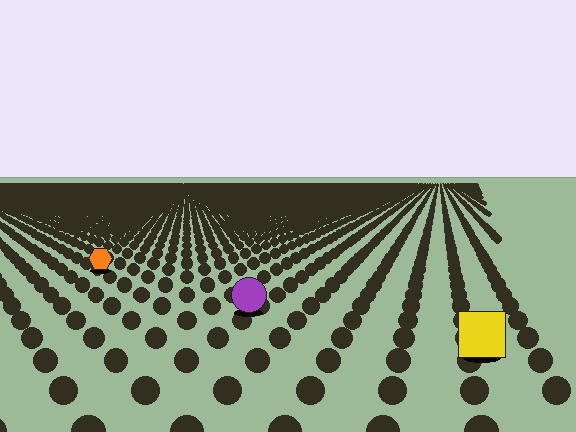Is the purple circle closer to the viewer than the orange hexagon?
Yes. The purple circle is closer — you can tell from the texture gradient: the ground texture is coarser near it.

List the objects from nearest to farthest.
From nearest to farthest: the yellow square, the purple circle, the orange hexagon.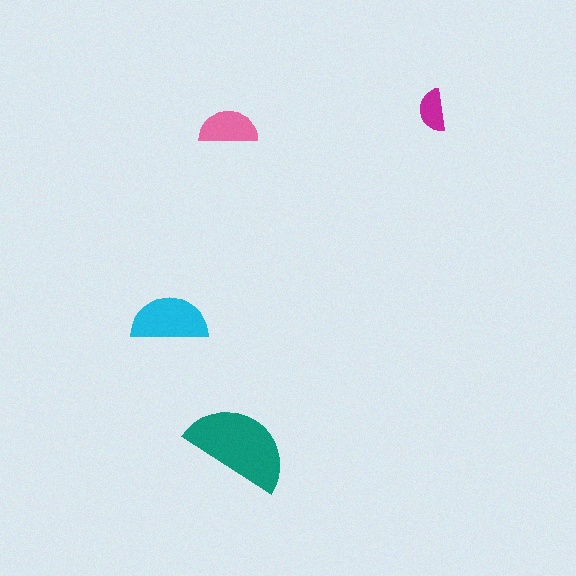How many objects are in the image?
There are 4 objects in the image.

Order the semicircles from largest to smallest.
the teal one, the cyan one, the pink one, the magenta one.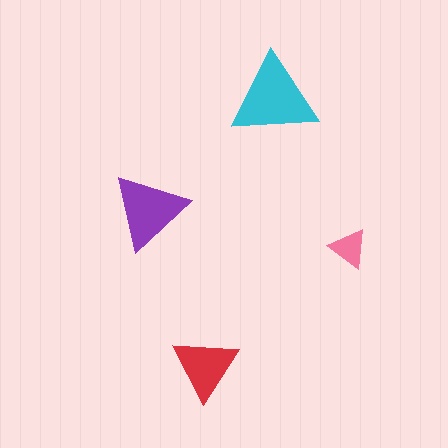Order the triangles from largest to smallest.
the cyan one, the purple one, the red one, the pink one.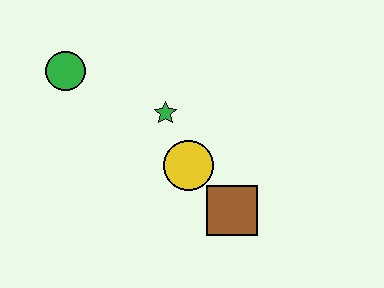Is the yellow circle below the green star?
Yes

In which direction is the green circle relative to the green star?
The green circle is to the left of the green star.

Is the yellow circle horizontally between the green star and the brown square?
Yes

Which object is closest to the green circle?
The green star is closest to the green circle.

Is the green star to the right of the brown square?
No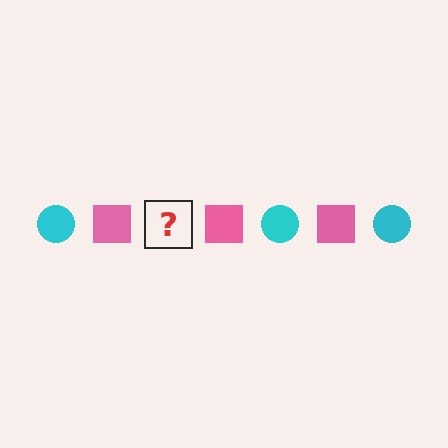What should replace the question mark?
The question mark should be replaced with a cyan circle.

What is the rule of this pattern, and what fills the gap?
The rule is that the pattern alternates between cyan circle and pink square. The gap should be filled with a cyan circle.